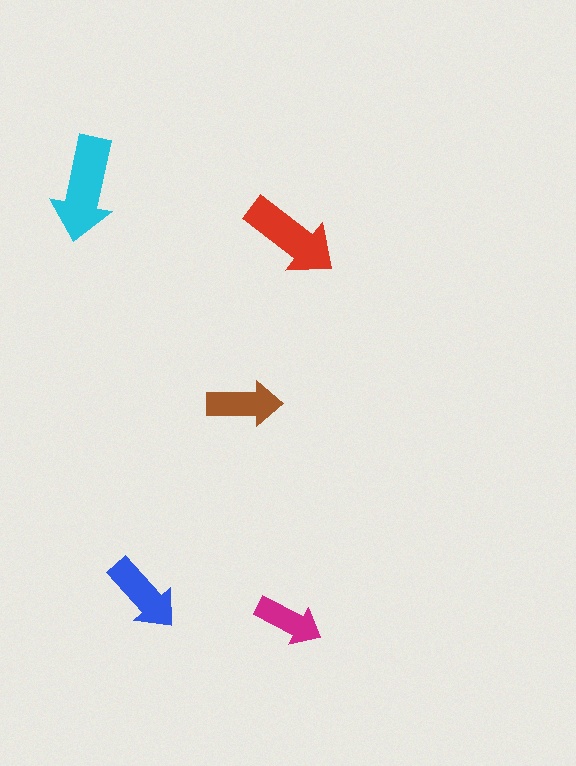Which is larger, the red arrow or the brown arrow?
The red one.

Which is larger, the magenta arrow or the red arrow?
The red one.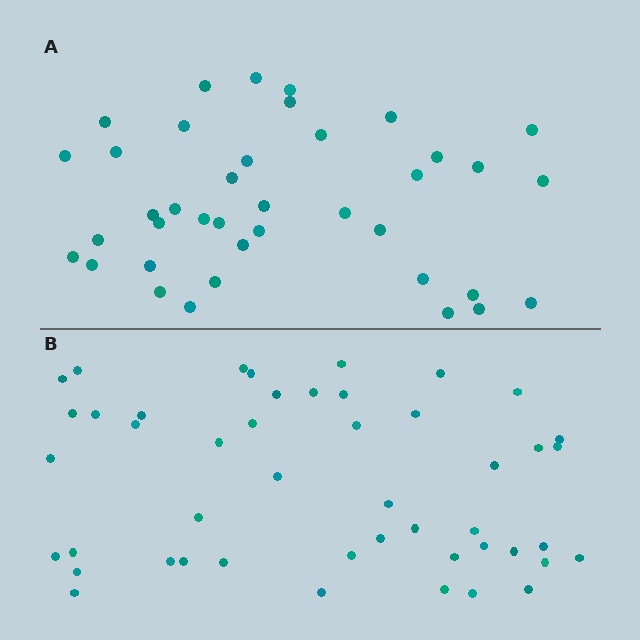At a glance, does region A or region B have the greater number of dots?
Region B (the bottom region) has more dots.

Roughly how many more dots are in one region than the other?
Region B has roughly 8 or so more dots than region A.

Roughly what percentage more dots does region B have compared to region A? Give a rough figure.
About 20% more.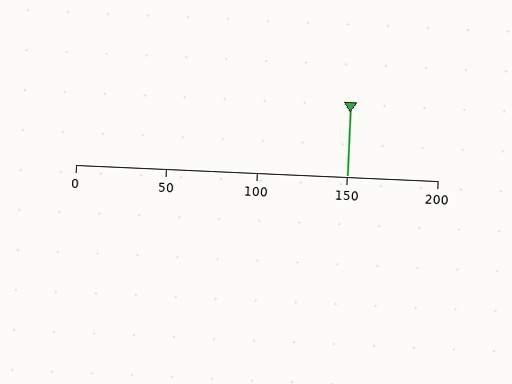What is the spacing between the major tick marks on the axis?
The major ticks are spaced 50 apart.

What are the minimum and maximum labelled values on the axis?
The axis runs from 0 to 200.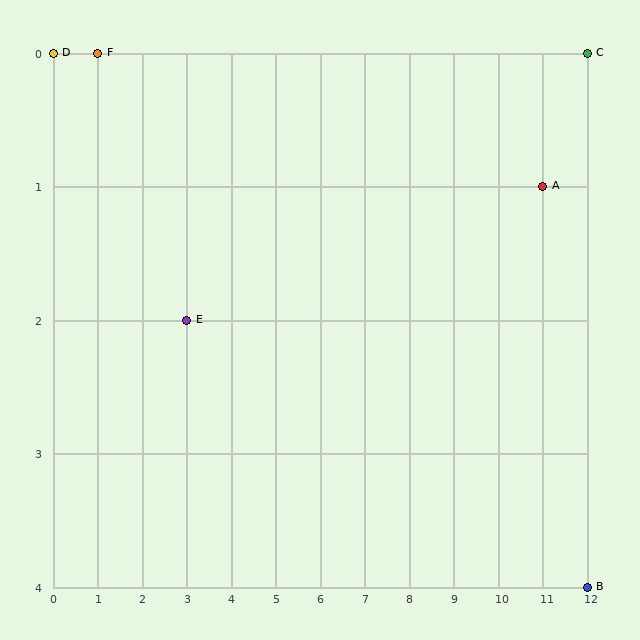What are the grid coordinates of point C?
Point C is at grid coordinates (12, 0).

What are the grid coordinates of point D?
Point D is at grid coordinates (0, 0).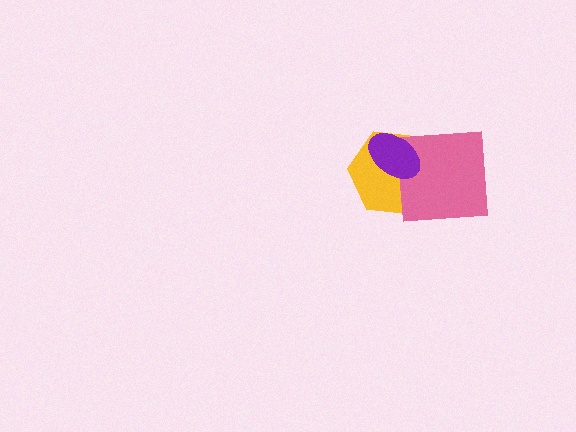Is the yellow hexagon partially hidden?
Yes, it is partially covered by another shape.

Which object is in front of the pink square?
The purple ellipse is in front of the pink square.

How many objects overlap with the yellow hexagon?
2 objects overlap with the yellow hexagon.